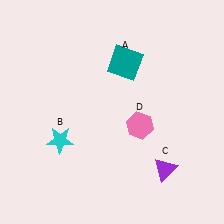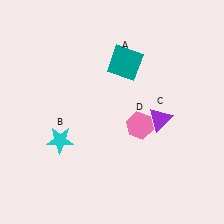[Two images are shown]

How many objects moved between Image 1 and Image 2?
1 object moved between the two images.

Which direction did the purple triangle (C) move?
The purple triangle (C) moved up.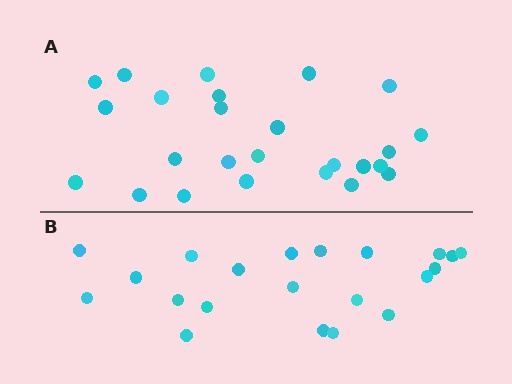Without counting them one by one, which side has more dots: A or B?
Region A (the top region) has more dots.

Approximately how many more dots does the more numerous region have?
Region A has about 4 more dots than region B.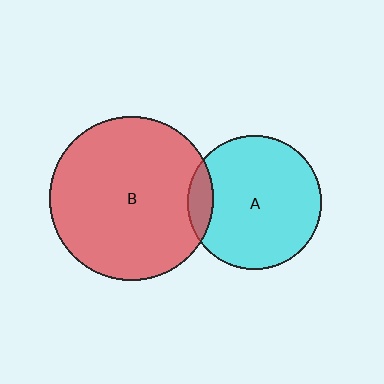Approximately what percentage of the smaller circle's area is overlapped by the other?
Approximately 10%.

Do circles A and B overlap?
Yes.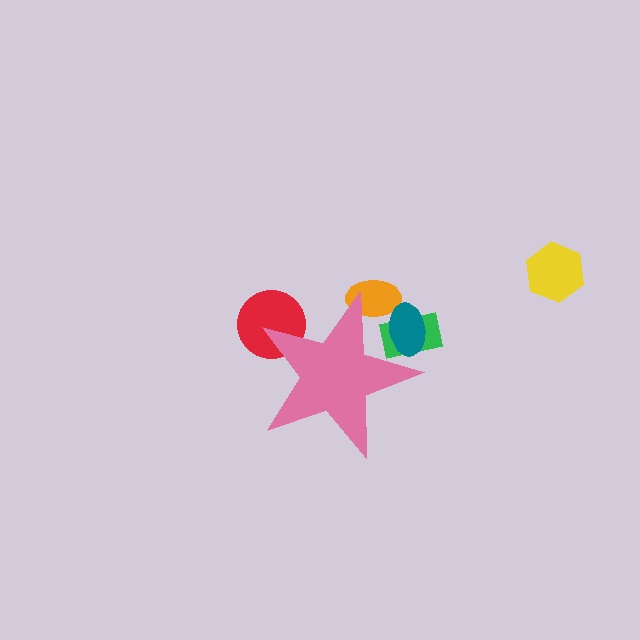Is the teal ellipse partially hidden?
Yes, the teal ellipse is partially hidden behind the pink star.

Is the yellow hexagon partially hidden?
No, the yellow hexagon is fully visible.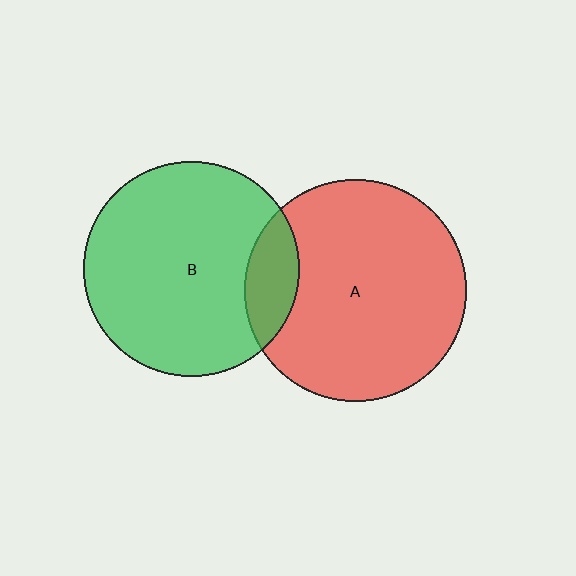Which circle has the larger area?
Circle A (red).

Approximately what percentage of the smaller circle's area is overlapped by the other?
Approximately 15%.